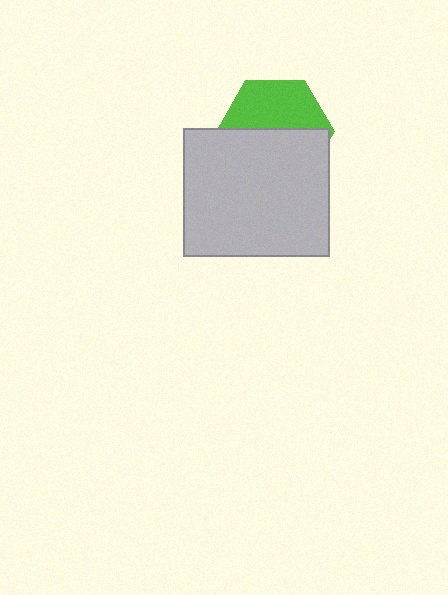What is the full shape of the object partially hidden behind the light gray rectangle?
The partially hidden object is a lime hexagon.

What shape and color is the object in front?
The object in front is a light gray rectangle.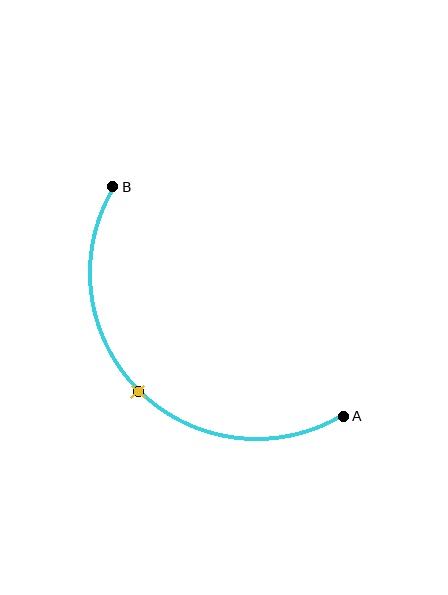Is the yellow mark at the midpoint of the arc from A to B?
Yes. The yellow mark lies on the arc at equal arc-length from both A and B — it is the arc midpoint.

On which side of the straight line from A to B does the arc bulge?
The arc bulges below and to the left of the straight line connecting A and B.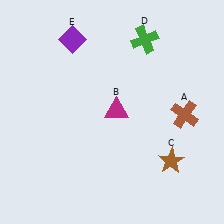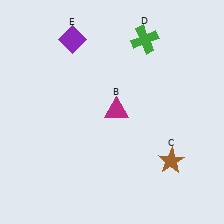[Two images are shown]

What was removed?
The brown cross (A) was removed in Image 2.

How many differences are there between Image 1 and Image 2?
There is 1 difference between the two images.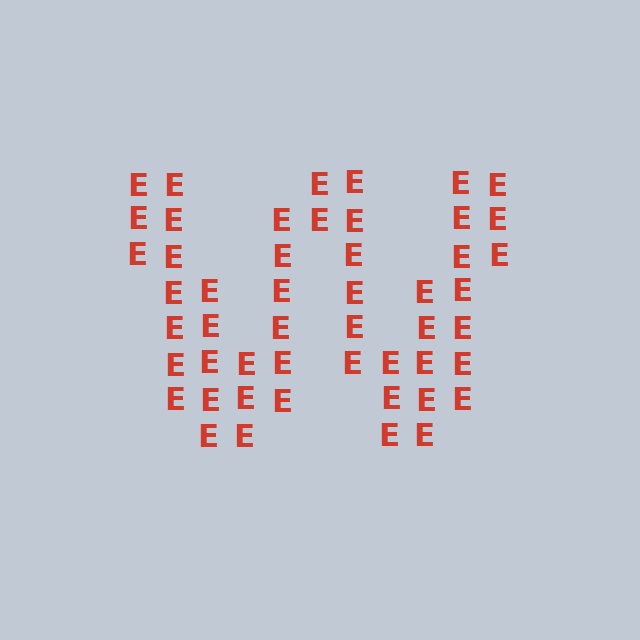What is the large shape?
The large shape is the letter W.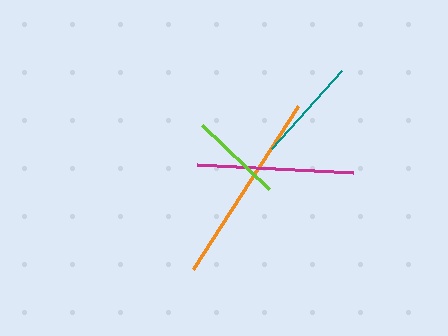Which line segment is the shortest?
The lime line is the shortest at approximately 92 pixels.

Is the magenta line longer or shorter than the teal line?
The magenta line is longer than the teal line.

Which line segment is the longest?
The orange line is the longest at approximately 194 pixels.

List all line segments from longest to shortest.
From longest to shortest: orange, magenta, teal, lime.